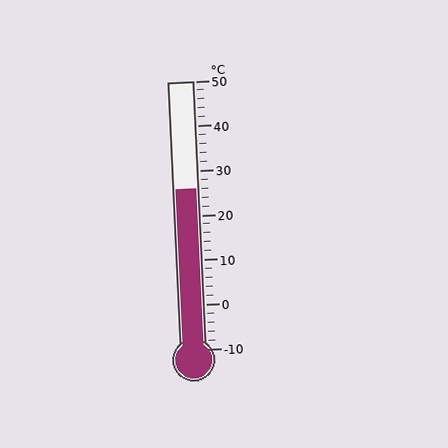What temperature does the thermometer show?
The thermometer shows approximately 26°C.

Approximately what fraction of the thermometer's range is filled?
The thermometer is filled to approximately 60% of its range.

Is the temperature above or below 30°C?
The temperature is below 30°C.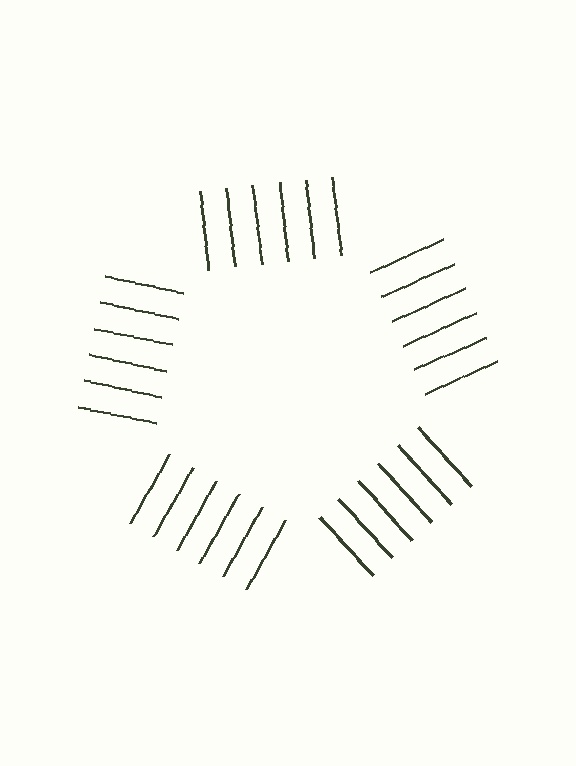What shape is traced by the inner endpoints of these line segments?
An illusory pentagon — the line segments terminate on its edges but no continuous stroke is drawn.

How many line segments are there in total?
30 — 6 along each of the 5 edges.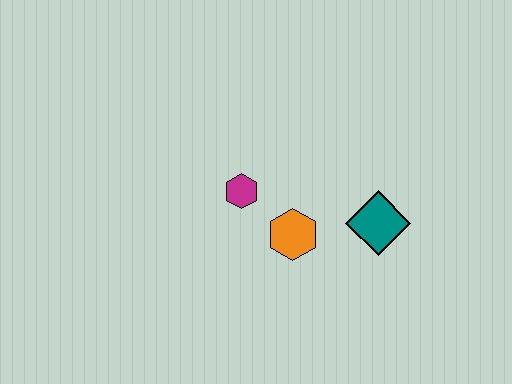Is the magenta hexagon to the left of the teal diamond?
Yes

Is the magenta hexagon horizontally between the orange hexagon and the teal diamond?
No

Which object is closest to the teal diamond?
The orange hexagon is closest to the teal diamond.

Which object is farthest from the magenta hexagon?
The teal diamond is farthest from the magenta hexagon.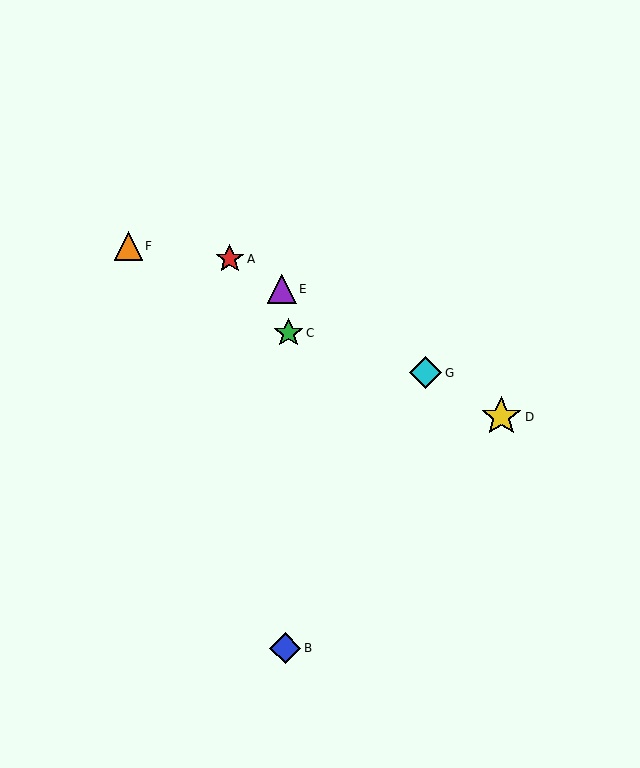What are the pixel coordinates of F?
Object F is at (128, 246).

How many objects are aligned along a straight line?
4 objects (A, D, E, G) are aligned along a straight line.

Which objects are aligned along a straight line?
Objects A, D, E, G are aligned along a straight line.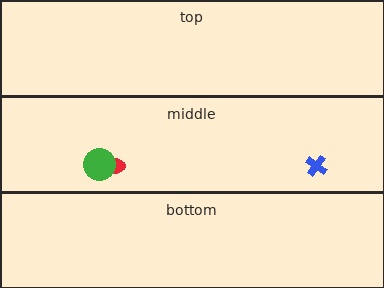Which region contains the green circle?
The middle region.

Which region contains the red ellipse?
The middle region.